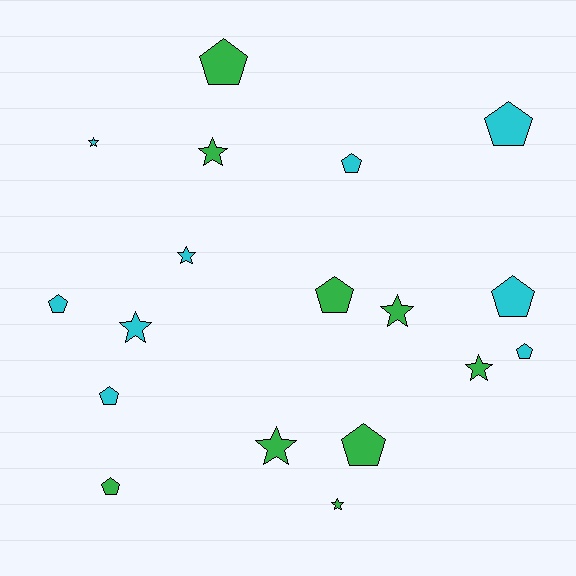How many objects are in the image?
There are 18 objects.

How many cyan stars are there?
There are 3 cyan stars.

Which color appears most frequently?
Green, with 9 objects.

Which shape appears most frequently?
Pentagon, with 10 objects.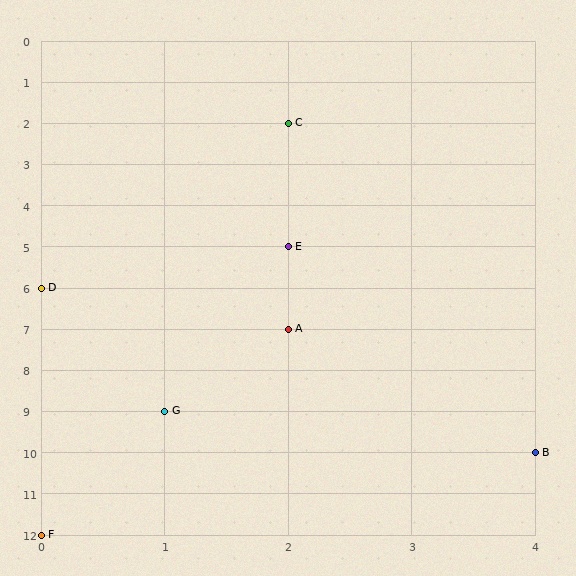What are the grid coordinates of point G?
Point G is at grid coordinates (1, 9).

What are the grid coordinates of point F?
Point F is at grid coordinates (0, 12).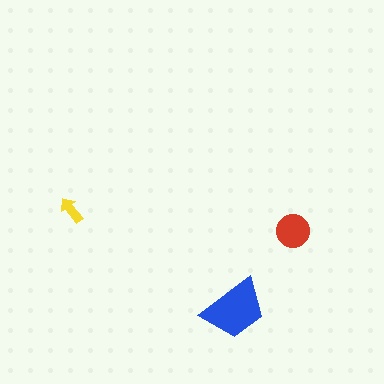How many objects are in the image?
There are 3 objects in the image.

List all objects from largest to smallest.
The blue trapezoid, the red circle, the yellow arrow.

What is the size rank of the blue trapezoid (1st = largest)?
1st.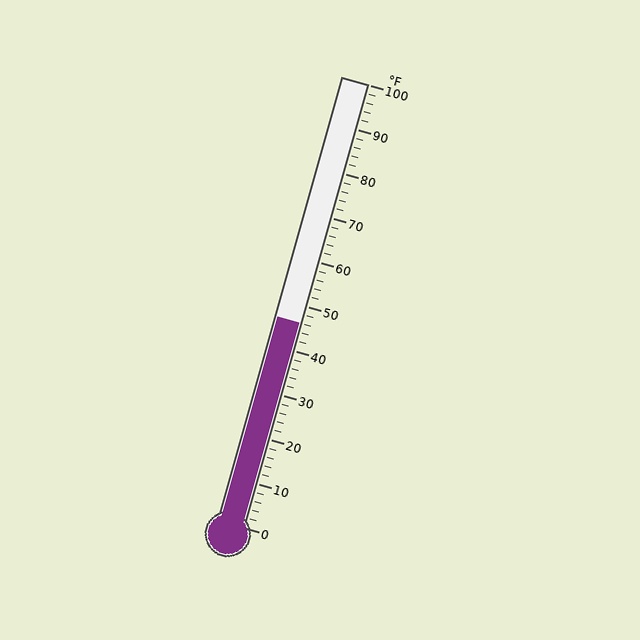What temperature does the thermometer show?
The thermometer shows approximately 46°F.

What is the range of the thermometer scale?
The thermometer scale ranges from 0°F to 100°F.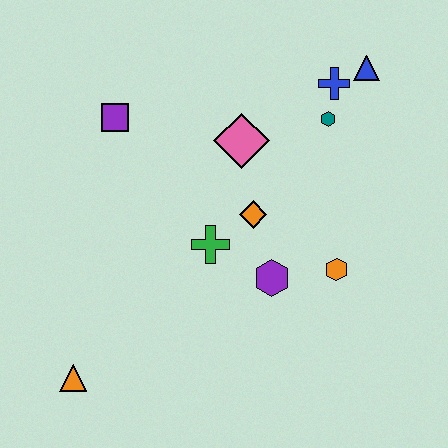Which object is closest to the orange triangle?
The green cross is closest to the orange triangle.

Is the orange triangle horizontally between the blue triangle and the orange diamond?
No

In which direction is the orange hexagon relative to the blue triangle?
The orange hexagon is below the blue triangle.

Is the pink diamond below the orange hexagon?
No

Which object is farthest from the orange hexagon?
The orange triangle is farthest from the orange hexagon.